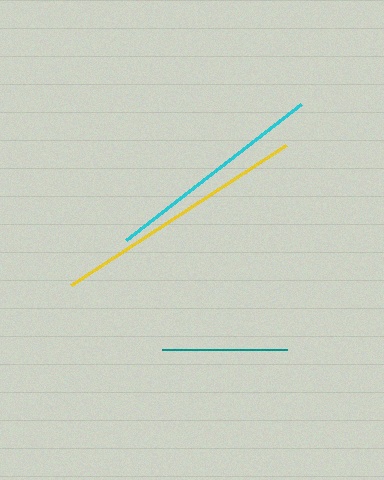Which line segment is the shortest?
The teal line is the shortest at approximately 125 pixels.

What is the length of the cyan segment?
The cyan segment is approximately 221 pixels long.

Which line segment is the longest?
The yellow line is the longest at approximately 256 pixels.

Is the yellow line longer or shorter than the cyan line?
The yellow line is longer than the cyan line.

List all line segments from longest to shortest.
From longest to shortest: yellow, cyan, teal.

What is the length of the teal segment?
The teal segment is approximately 125 pixels long.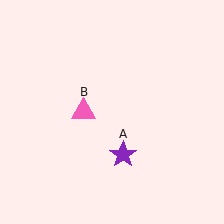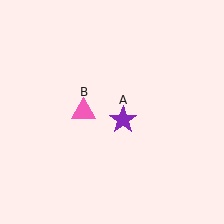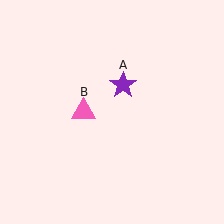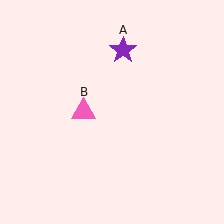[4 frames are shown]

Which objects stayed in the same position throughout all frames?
Pink triangle (object B) remained stationary.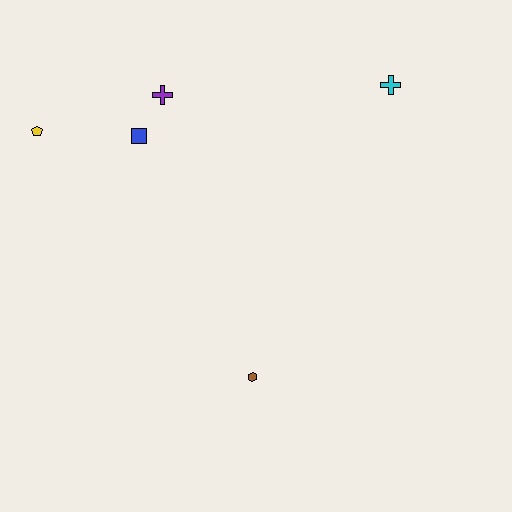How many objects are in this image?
There are 5 objects.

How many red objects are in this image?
There are no red objects.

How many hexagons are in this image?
There is 1 hexagon.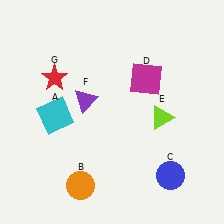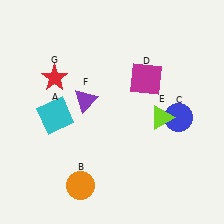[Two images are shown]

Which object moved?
The blue circle (C) moved up.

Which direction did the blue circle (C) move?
The blue circle (C) moved up.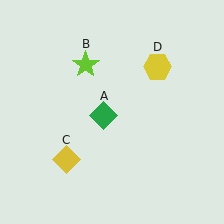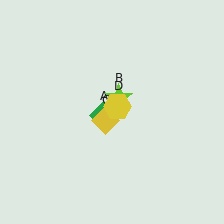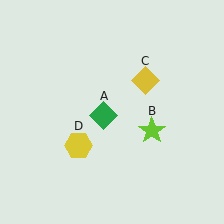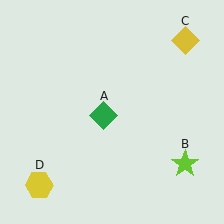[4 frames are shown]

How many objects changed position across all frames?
3 objects changed position: lime star (object B), yellow diamond (object C), yellow hexagon (object D).